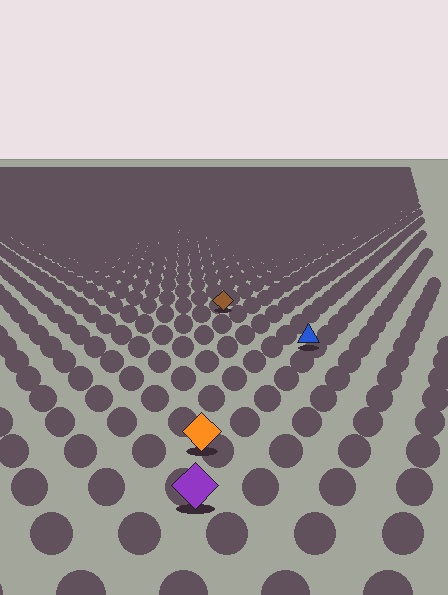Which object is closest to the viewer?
The purple diamond is closest. The texture marks near it are larger and more spread out.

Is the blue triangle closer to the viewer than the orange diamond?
No. The orange diamond is closer — you can tell from the texture gradient: the ground texture is coarser near it.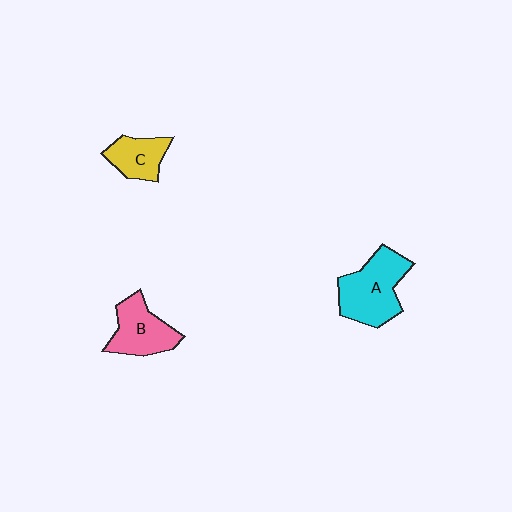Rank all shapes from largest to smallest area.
From largest to smallest: A (cyan), B (pink), C (yellow).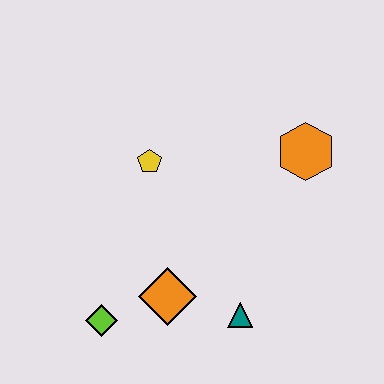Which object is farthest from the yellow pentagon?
The teal triangle is farthest from the yellow pentagon.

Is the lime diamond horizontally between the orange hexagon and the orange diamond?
No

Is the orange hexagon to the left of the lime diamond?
No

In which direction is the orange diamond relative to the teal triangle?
The orange diamond is to the left of the teal triangle.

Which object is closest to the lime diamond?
The orange diamond is closest to the lime diamond.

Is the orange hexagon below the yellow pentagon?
No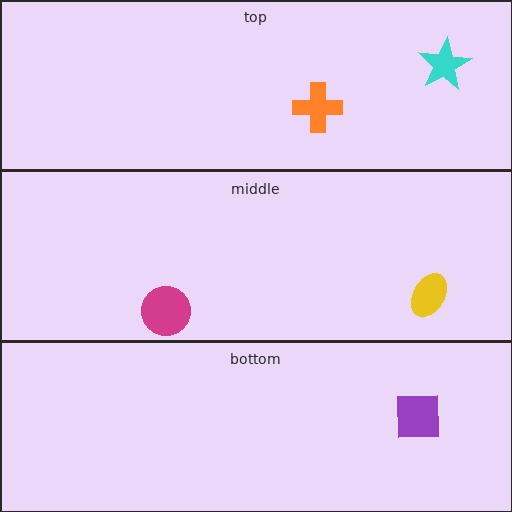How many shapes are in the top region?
2.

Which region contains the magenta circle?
The middle region.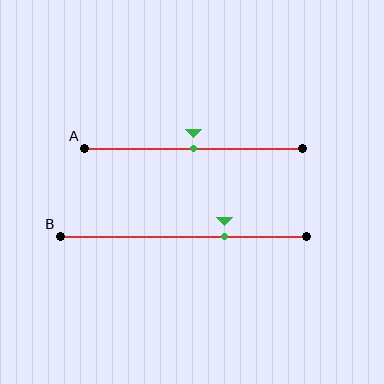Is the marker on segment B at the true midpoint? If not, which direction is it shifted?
No, the marker on segment B is shifted to the right by about 17% of the segment length.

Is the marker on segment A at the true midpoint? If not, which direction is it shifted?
Yes, the marker on segment A is at the true midpoint.